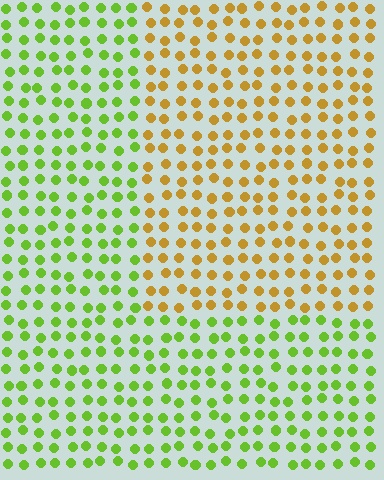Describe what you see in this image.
The image is filled with small lime elements in a uniform arrangement. A rectangle-shaped region is visible where the elements are tinted to a slightly different hue, forming a subtle color boundary.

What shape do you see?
I see a rectangle.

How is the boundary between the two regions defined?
The boundary is defined purely by a slight shift in hue (about 54 degrees). Spacing, size, and orientation are identical on both sides.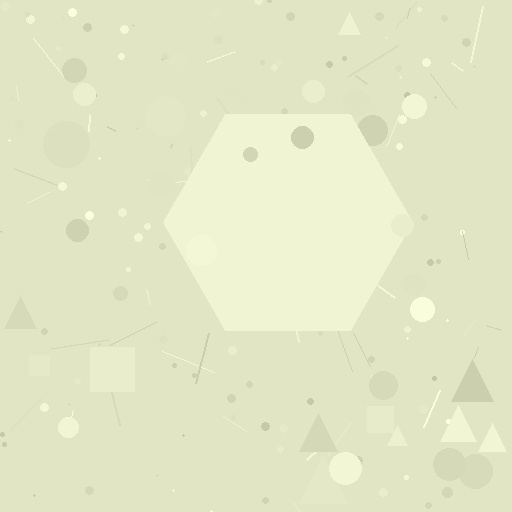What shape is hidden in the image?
A hexagon is hidden in the image.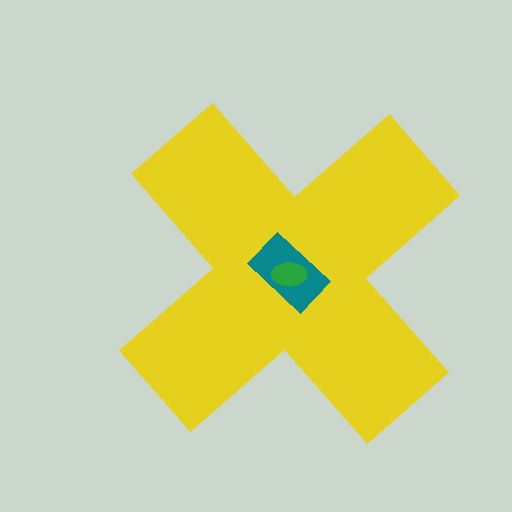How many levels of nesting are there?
3.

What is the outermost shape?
The yellow cross.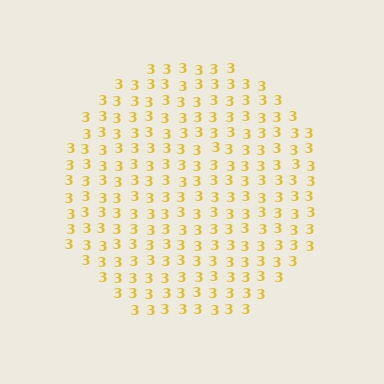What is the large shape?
The large shape is a circle.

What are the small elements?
The small elements are digit 3's.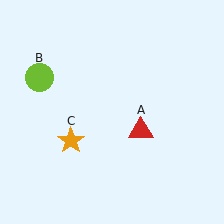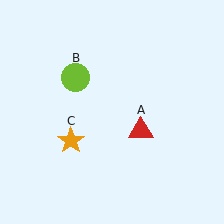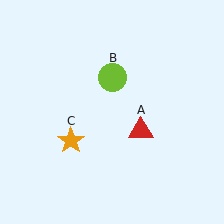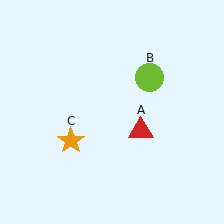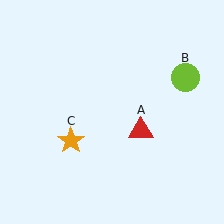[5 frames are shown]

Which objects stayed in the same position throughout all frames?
Red triangle (object A) and orange star (object C) remained stationary.